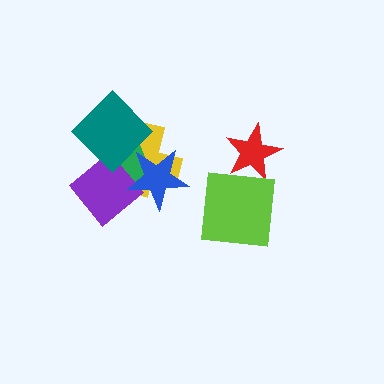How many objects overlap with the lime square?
0 objects overlap with the lime square.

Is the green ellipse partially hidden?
Yes, it is partially covered by another shape.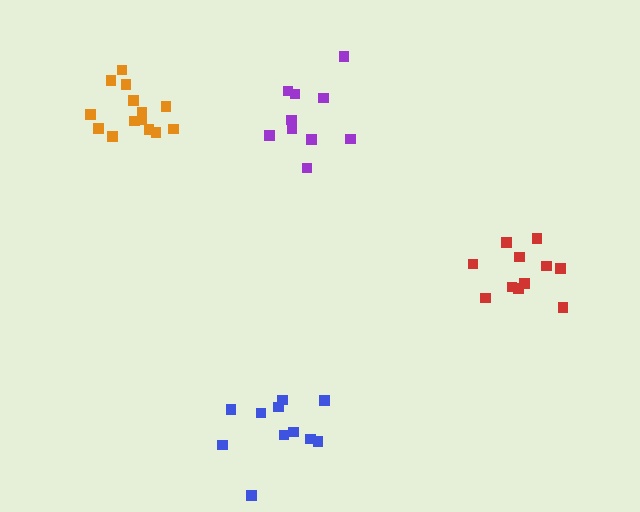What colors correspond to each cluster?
The clusters are colored: orange, red, blue, purple.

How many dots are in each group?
Group 1: 14 dots, Group 2: 11 dots, Group 3: 11 dots, Group 4: 10 dots (46 total).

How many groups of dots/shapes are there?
There are 4 groups.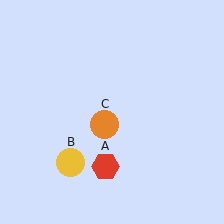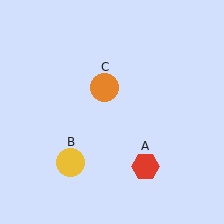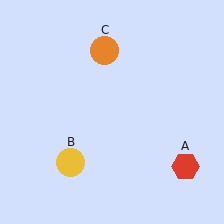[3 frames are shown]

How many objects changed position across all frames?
2 objects changed position: red hexagon (object A), orange circle (object C).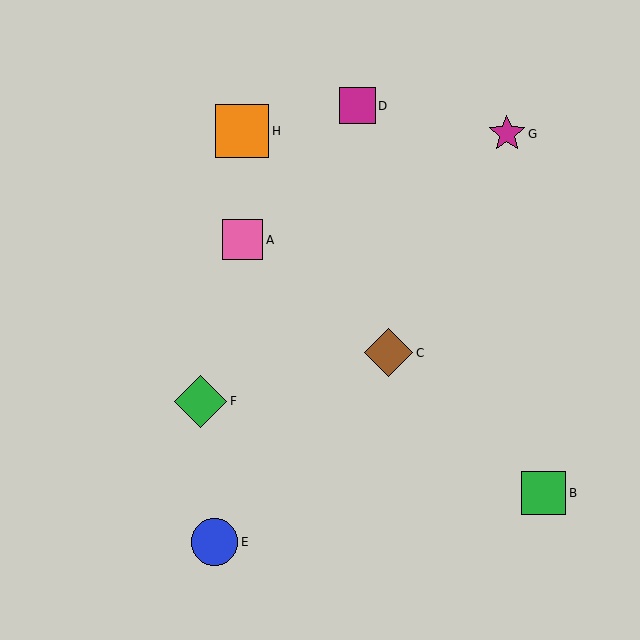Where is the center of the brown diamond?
The center of the brown diamond is at (389, 353).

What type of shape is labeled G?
Shape G is a magenta star.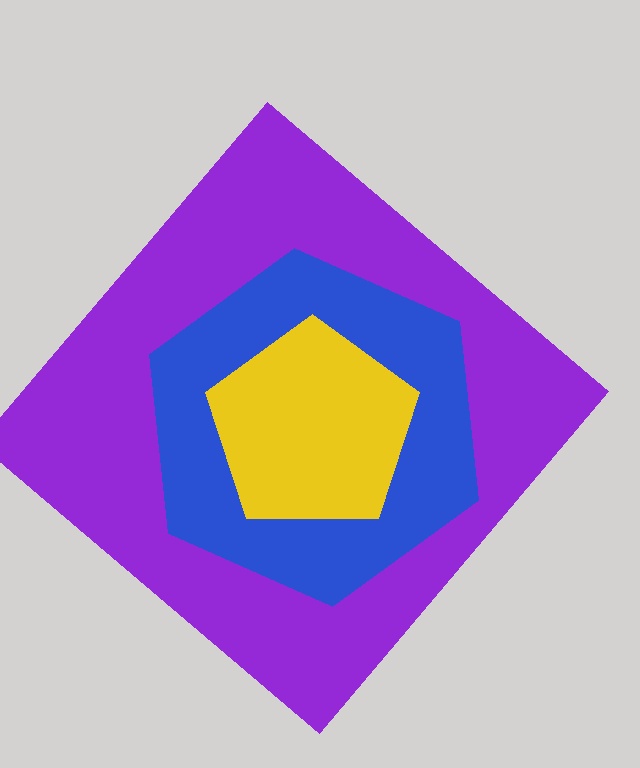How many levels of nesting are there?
3.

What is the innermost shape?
The yellow pentagon.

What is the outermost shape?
The purple diamond.